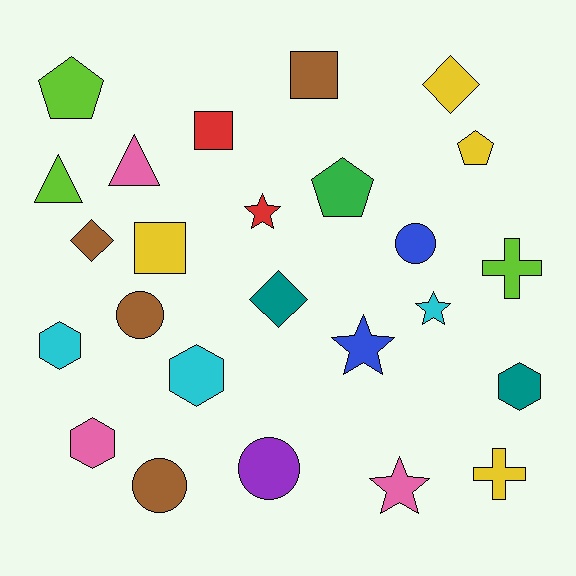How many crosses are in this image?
There are 2 crosses.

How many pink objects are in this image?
There are 3 pink objects.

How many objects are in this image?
There are 25 objects.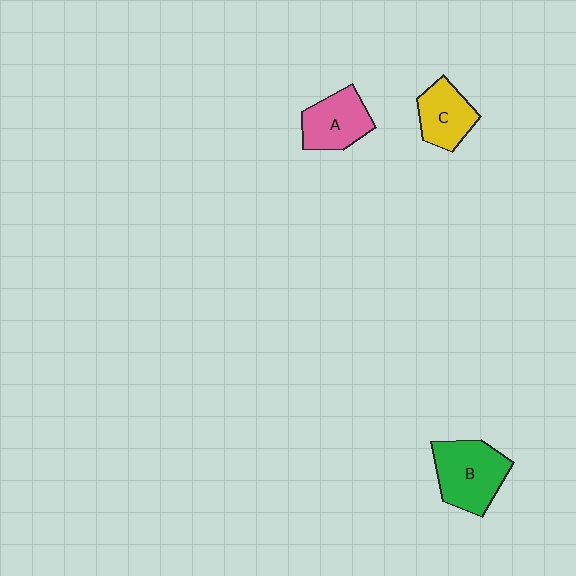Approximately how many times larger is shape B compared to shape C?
Approximately 1.4 times.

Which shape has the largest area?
Shape B (green).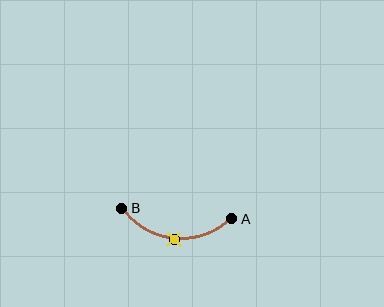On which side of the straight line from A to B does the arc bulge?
The arc bulges below the straight line connecting A and B.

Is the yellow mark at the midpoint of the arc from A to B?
Yes. The yellow mark lies on the arc at equal arc-length from both A and B — it is the arc midpoint.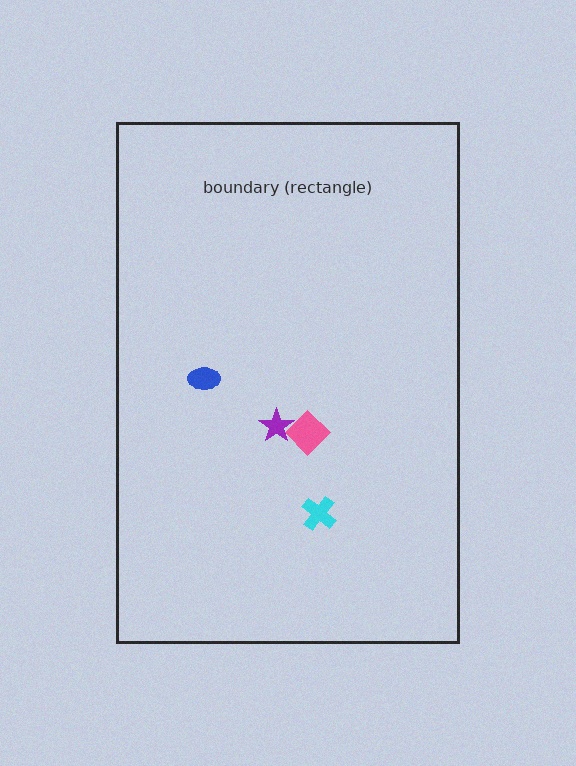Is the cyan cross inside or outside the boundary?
Inside.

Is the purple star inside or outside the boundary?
Inside.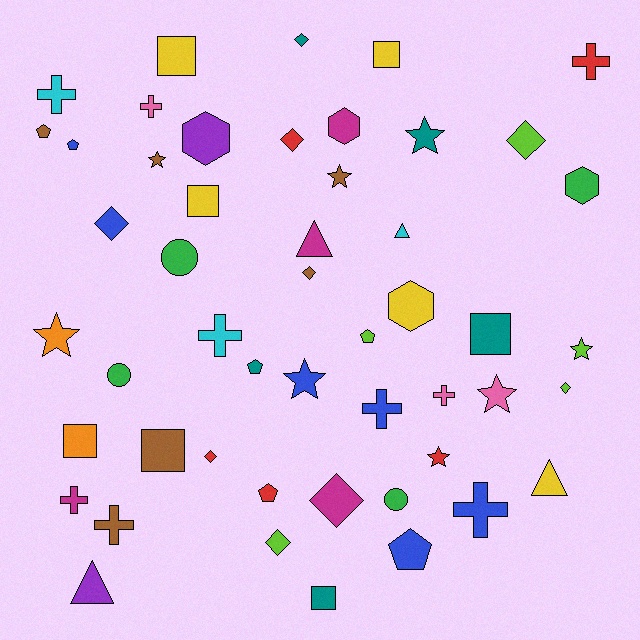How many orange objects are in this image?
There are 2 orange objects.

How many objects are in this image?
There are 50 objects.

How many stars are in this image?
There are 8 stars.